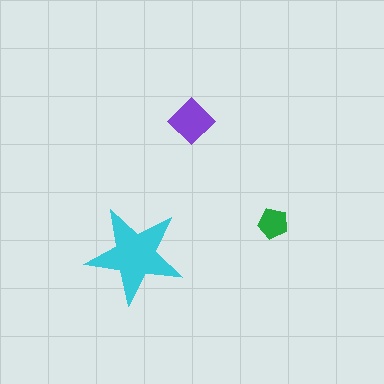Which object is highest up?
The purple diamond is topmost.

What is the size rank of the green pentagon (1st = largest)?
3rd.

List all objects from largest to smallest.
The cyan star, the purple diamond, the green pentagon.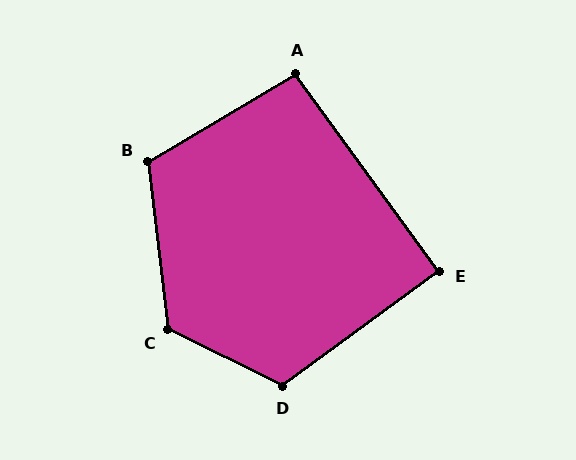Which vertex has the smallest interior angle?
E, at approximately 90 degrees.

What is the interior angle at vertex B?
Approximately 114 degrees (obtuse).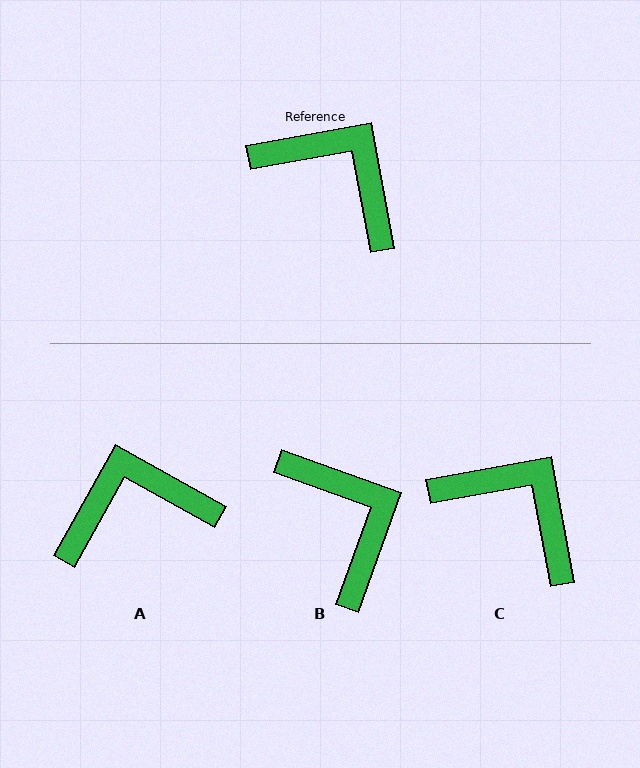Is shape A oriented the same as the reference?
No, it is off by about 51 degrees.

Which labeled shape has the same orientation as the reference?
C.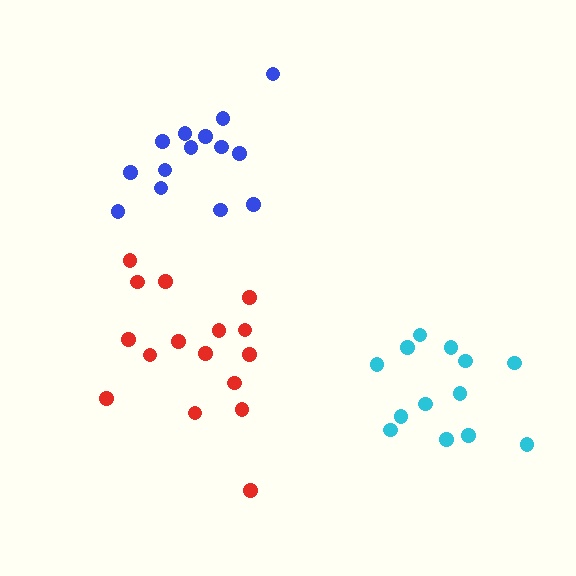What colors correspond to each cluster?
The clusters are colored: red, blue, cyan.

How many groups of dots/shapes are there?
There are 3 groups.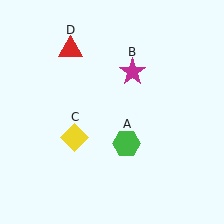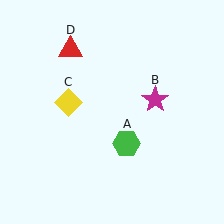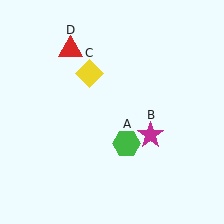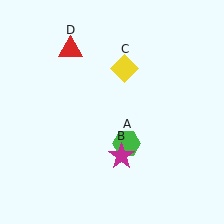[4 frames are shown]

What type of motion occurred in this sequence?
The magenta star (object B), yellow diamond (object C) rotated clockwise around the center of the scene.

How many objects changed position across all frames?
2 objects changed position: magenta star (object B), yellow diamond (object C).